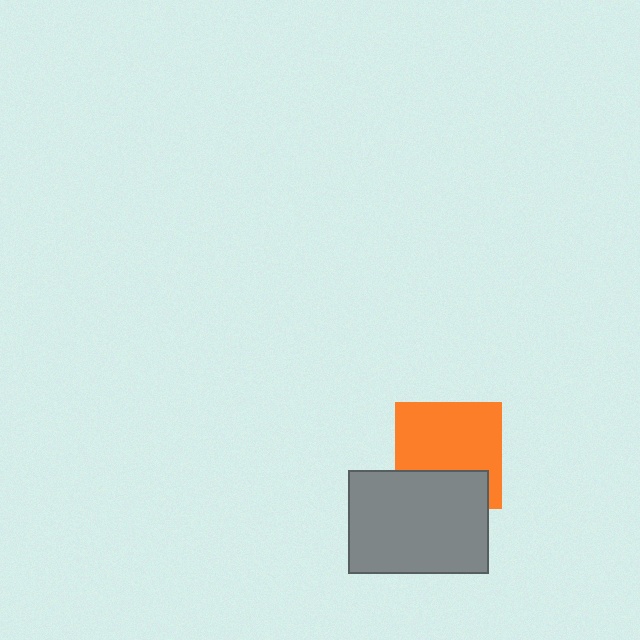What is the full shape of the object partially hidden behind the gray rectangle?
The partially hidden object is an orange square.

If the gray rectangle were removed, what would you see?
You would see the complete orange square.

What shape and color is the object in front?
The object in front is a gray rectangle.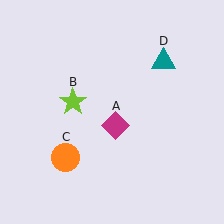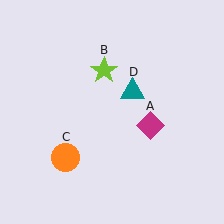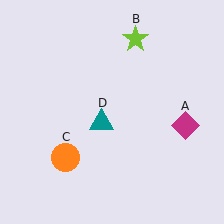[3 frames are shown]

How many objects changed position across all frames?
3 objects changed position: magenta diamond (object A), lime star (object B), teal triangle (object D).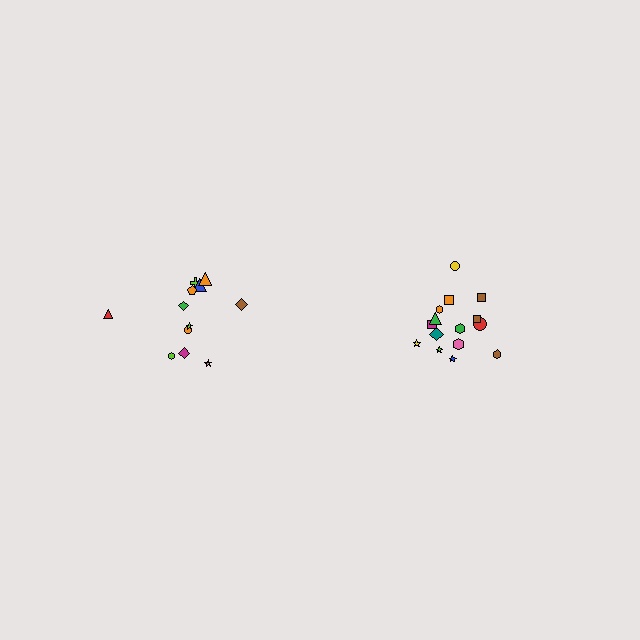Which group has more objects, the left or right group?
The right group.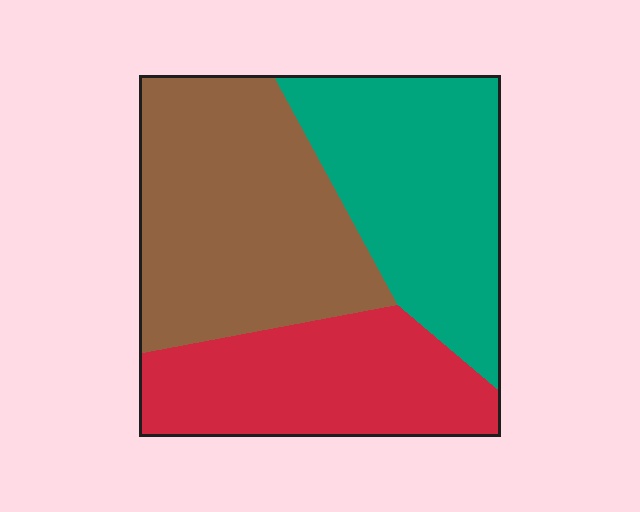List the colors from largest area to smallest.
From largest to smallest: brown, teal, red.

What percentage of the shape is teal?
Teal covers around 35% of the shape.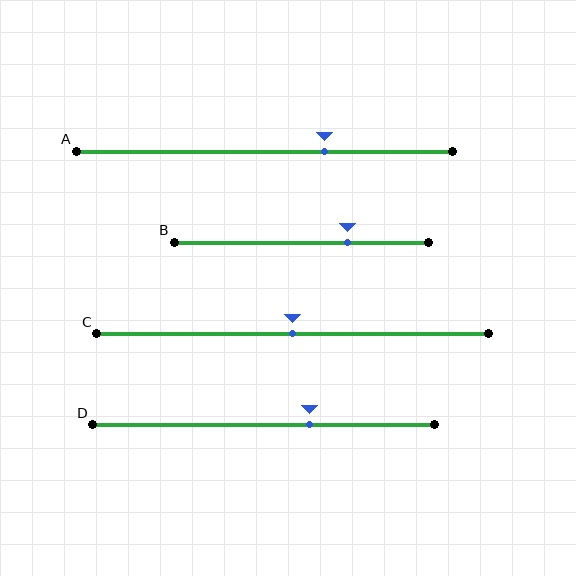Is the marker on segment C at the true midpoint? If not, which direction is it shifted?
Yes, the marker on segment C is at the true midpoint.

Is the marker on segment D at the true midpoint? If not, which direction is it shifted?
No, the marker on segment D is shifted to the right by about 14% of the segment length.